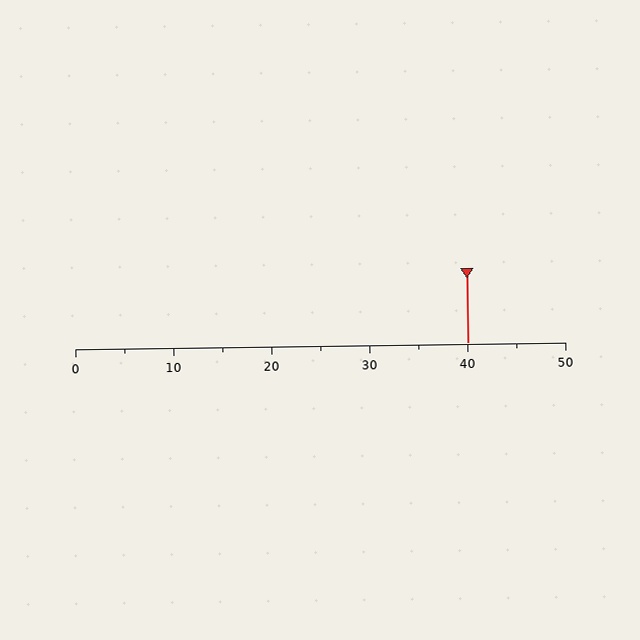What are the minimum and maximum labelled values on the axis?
The axis runs from 0 to 50.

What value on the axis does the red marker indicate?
The marker indicates approximately 40.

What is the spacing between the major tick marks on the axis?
The major ticks are spaced 10 apart.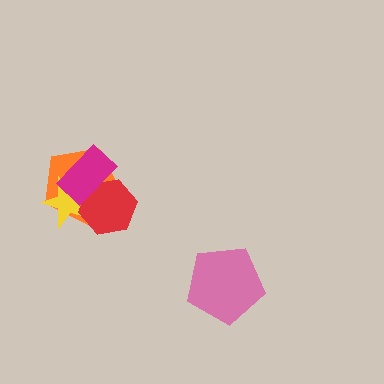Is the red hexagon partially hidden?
Yes, it is partially covered by another shape.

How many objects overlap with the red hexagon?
3 objects overlap with the red hexagon.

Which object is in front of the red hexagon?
The magenta rectangle is in front of the red hexagon.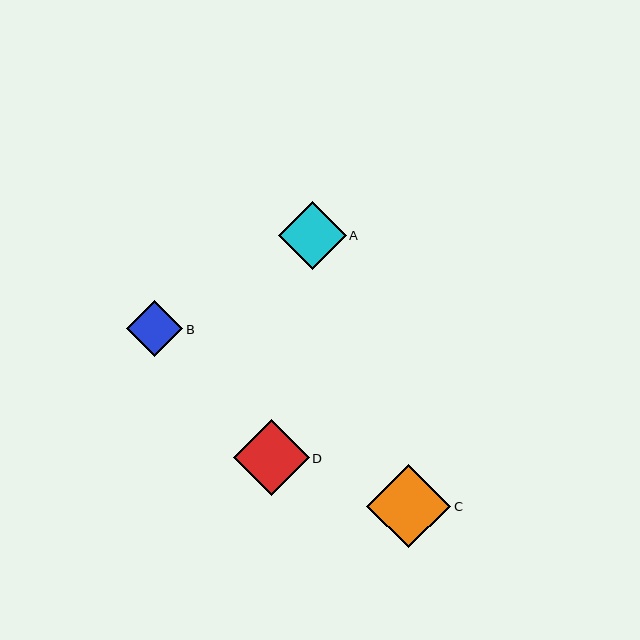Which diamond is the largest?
Diamond C is the largest with a size of approximately 84 pixels.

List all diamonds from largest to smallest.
From largest to smallest: C, D, A, B.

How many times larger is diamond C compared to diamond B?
Diamond C is approximately 1.5 times the size of diamond B.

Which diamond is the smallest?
Diamond B is the smallest with a size of approximately 56 pixels.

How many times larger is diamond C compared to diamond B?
Diamond C is approximately 1.5 times the size of diamond B.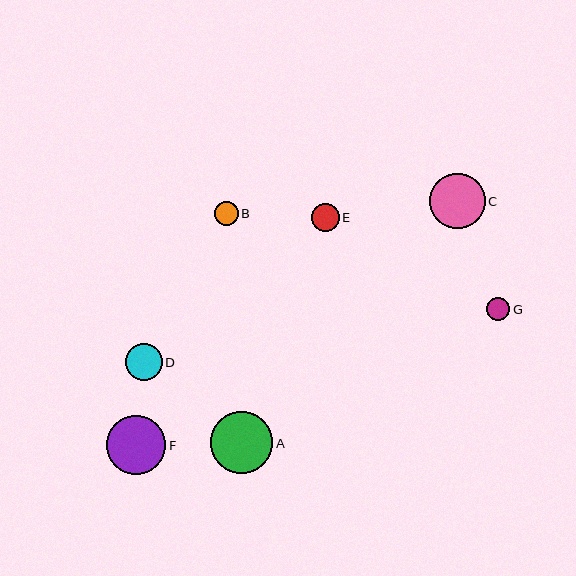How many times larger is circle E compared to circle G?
Circle E is approximately 1.2 times the size of circle G.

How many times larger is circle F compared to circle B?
Circle F is approximately 2.4 times the size of circle B.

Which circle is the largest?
Circle A is the largest with a size of approximately 62 pixels.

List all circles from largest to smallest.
From largest to smallest: A, F, C, D, E, B, G.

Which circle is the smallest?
Circle G is the smallest with a size of approximately 23 pixels.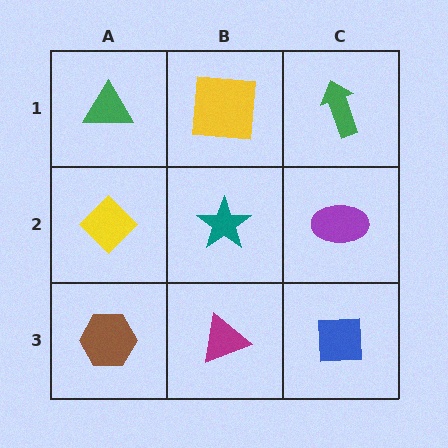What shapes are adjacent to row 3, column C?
A purple ellipse (row 2, column C), a magenta triangle (row 3, column B).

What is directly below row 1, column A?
A yellow diamond.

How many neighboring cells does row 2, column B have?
4.